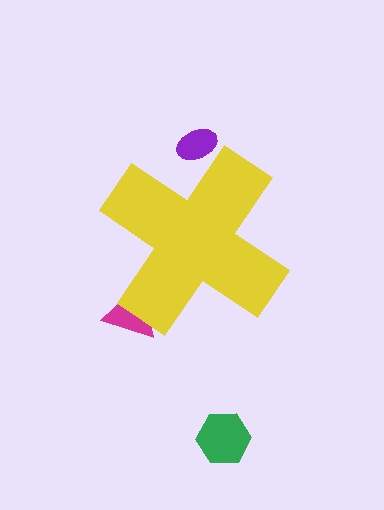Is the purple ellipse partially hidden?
Yes, the purple ellipse is partially hidden behind the yellow cross.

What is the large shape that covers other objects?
A yellow cross.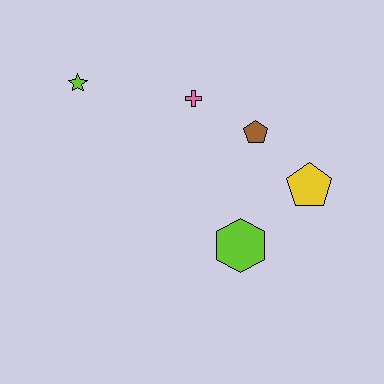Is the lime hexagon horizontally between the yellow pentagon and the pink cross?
Yes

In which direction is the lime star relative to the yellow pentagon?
The lime star is to the left of the yellow pentagon.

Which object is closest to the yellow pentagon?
The brown pentagon is closest to the yellow pentagon.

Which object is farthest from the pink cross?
The lime hexagon is farthest from the pink cross.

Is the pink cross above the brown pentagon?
Yes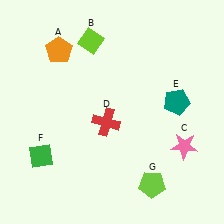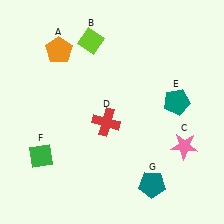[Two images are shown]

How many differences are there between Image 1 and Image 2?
There is 1 difference between the two images.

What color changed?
The pentagon (G) changed from lime in Image 1 to teal in Image 2.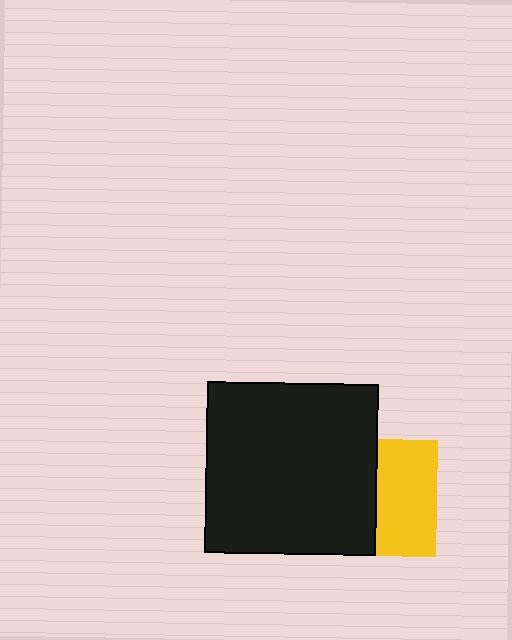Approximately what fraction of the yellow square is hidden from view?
Roughly 48% of the yellow square is hidden behind the black square.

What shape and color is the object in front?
The object in front is a black square.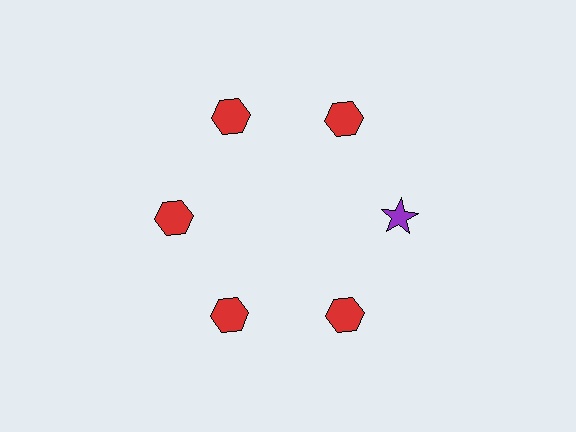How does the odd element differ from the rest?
It differs in both color (purple instead of red) and shape (star instead of hexagon).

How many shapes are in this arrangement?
There are 6 shapes arranged in a ring pattern.